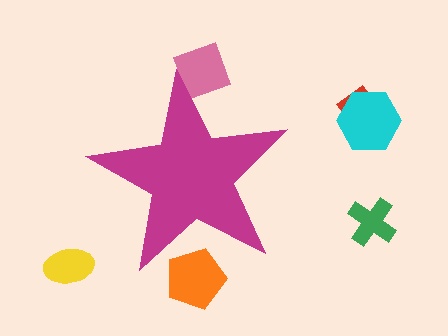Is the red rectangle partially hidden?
No, the red rectangle is fully visible.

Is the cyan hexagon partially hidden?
No, the cyan hexagon is fully visible.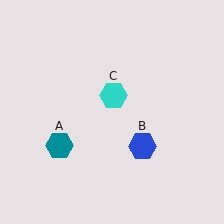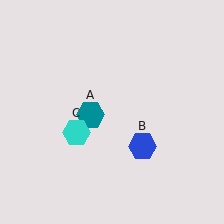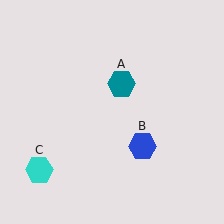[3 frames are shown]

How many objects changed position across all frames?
2 objects changed position: teal hexagon (object A), cyan hexagon (object C).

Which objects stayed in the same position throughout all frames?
Blue hexagon (object B) remained stationary.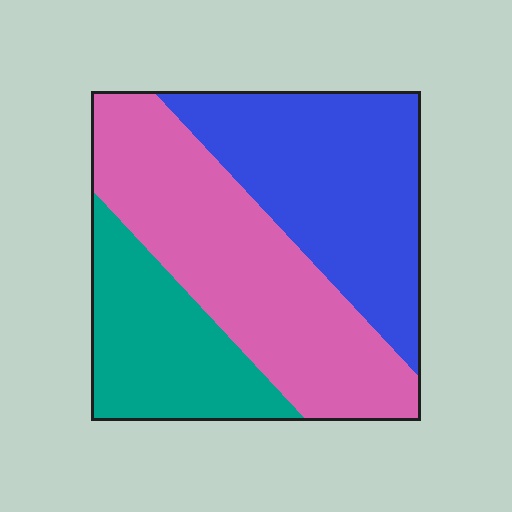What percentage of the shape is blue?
Blue covers 35% of the shape.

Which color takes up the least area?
Teal, at roughly 25%.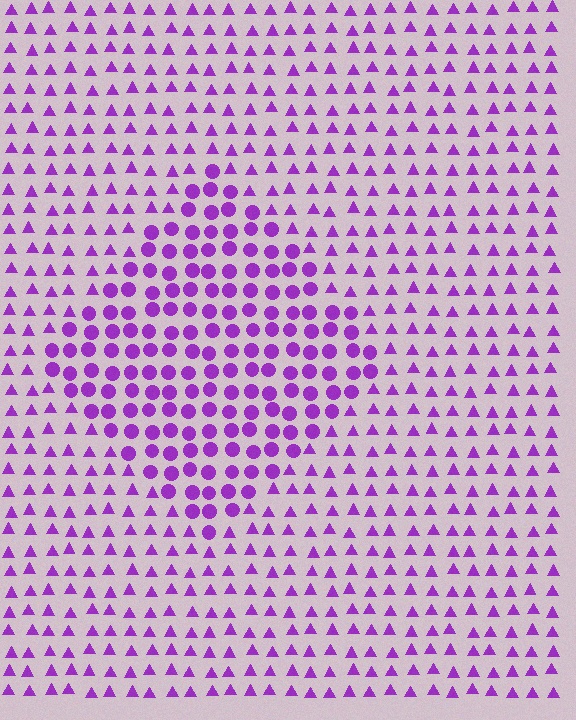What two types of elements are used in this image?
The image uses circles inside the diamond region and triangles outside it.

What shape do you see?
I see a diamond.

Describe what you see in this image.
The image is filled with small purple elements arranged in a uniform grid. A diamond-shaped region contains circles, while the surrounding area contains triangles. The boundary is defined purely by the change in element shape.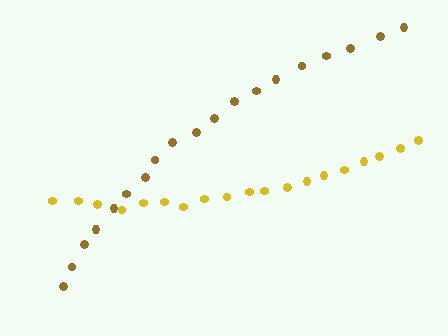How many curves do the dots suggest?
There are 2 distinct paths.